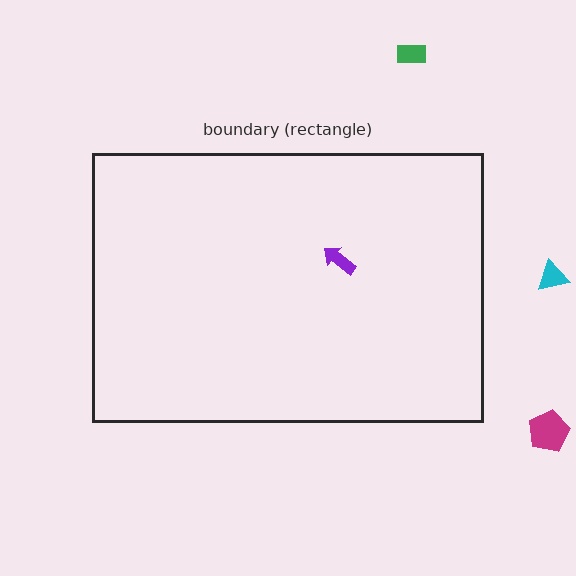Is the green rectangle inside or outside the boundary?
Outside.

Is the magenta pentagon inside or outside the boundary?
Outside.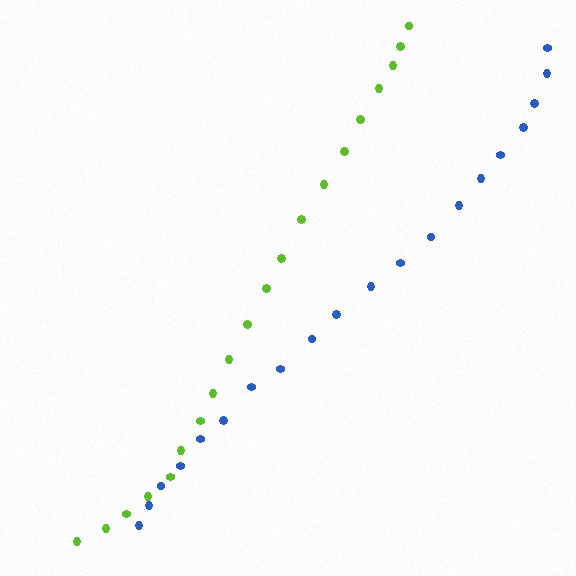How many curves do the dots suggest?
There are 2 distinct paths.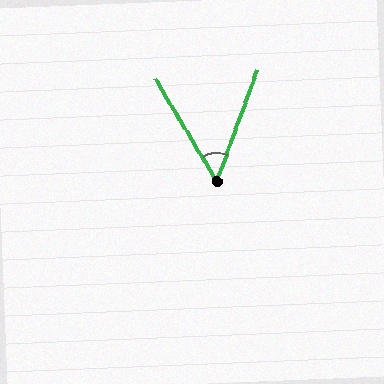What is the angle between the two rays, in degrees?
Approximately 51 degrees.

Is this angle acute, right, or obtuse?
It is acute.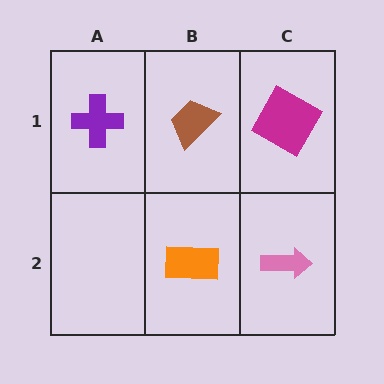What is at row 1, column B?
A brown trapezoid.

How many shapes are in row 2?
2 shapes.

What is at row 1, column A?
A purple cross.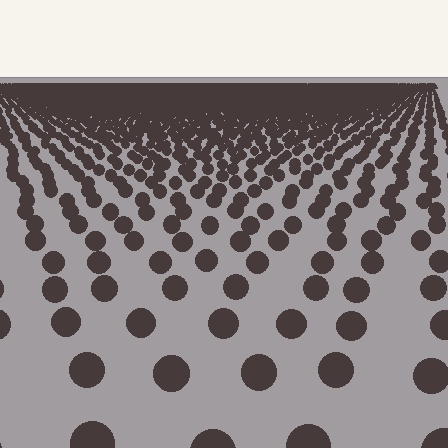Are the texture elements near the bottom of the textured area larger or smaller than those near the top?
Larger. Near the bottom, elements are closer to the viewer and appear at a bigger on-screen size.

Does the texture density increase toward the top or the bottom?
Density increases toward the top.